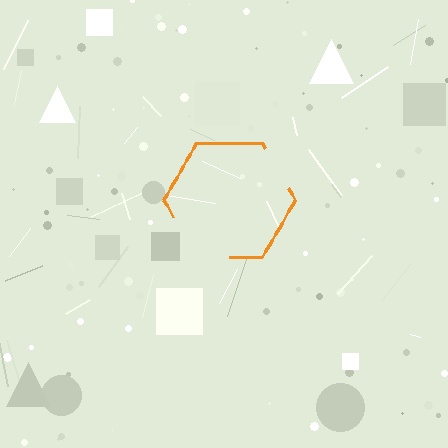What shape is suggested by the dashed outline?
The dashed outline suggests a hexagon.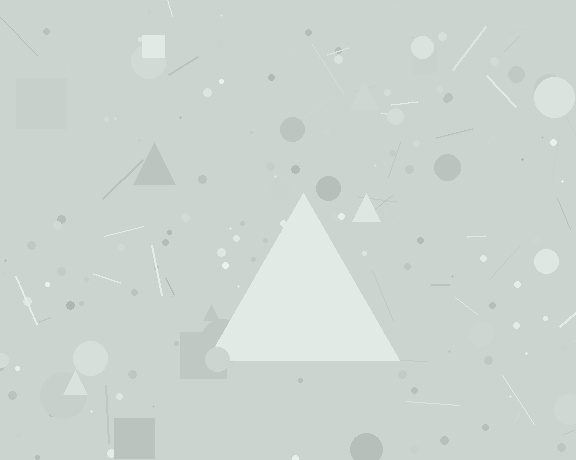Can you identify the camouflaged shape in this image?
The camouflaged shape is a triangle.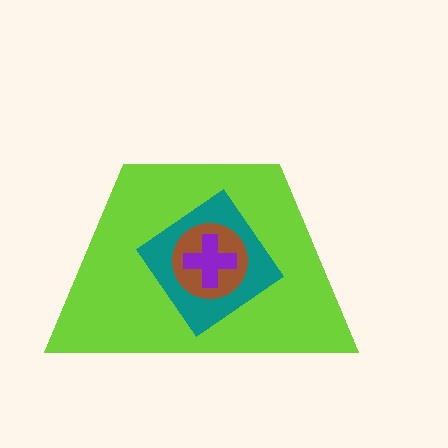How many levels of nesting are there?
4.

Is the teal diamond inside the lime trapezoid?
Yes.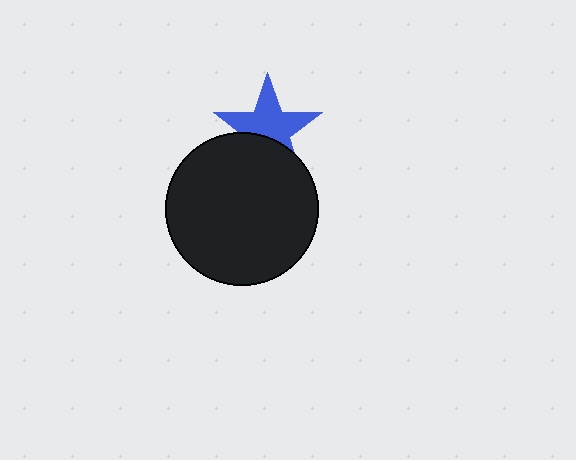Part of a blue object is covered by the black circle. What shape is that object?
It is a star.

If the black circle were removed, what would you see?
You would see the complete blue star.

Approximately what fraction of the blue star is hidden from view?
Roughly 35% of the blue star is hidden behind the black circle.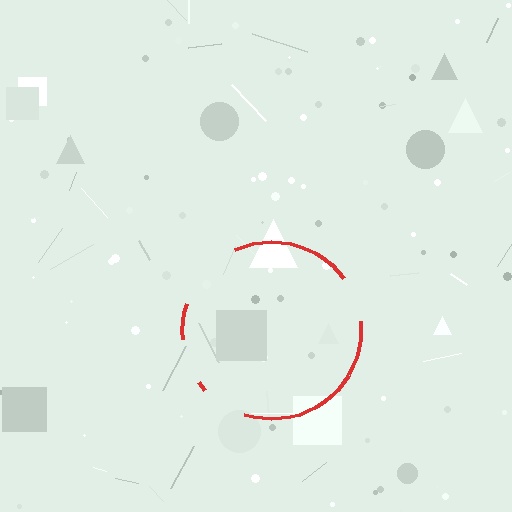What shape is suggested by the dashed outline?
The dashed outline suggests a circle.